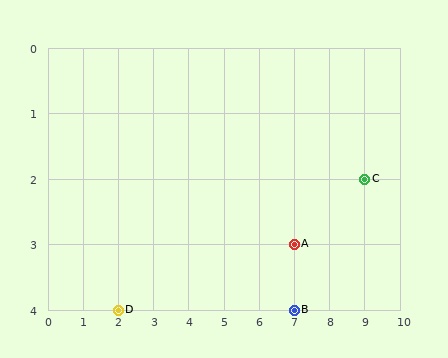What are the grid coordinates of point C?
Point C is at grid coordinates (9, 2).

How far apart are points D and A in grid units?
Points D and A are 5 columns and 1 row apart (about 5.1 grid units diagonally).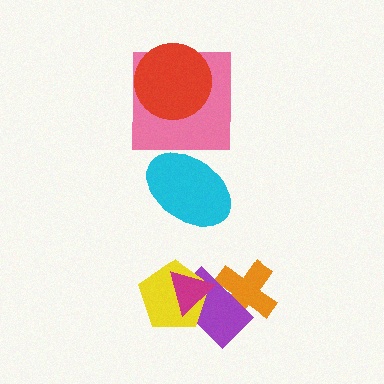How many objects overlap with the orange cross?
1 object overlaps with the orange cross.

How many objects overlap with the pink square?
1 object overlaps with the pink square.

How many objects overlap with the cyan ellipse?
0 objects overlap with the cyan ellipse.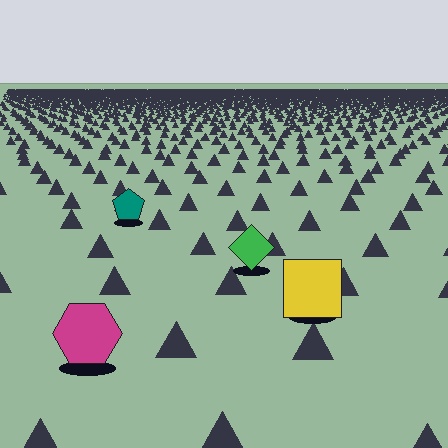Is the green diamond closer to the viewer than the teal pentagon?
Yes. The green diamond is closer — you can tell from the texture gradient: the ground texture is coarser near it.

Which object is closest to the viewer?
The magenta hexagon is closest. The texture marks near it are larger and more spread out.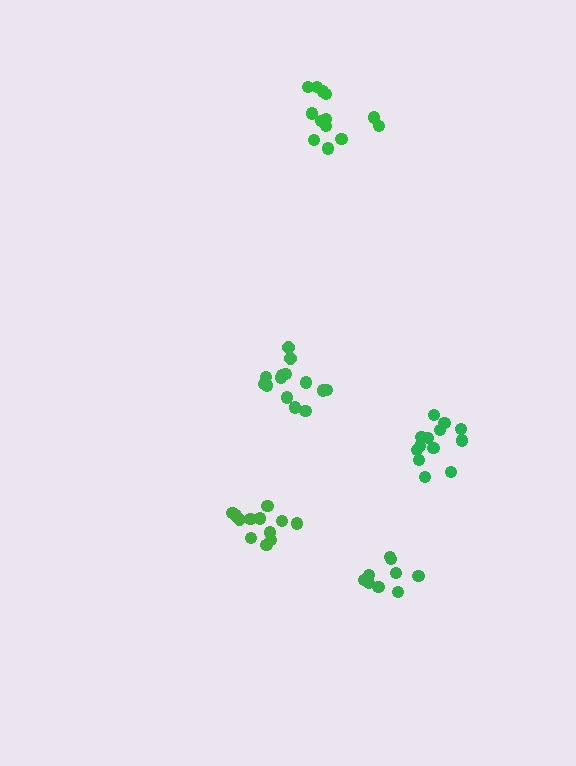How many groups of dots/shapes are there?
There are 5 groups.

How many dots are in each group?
Group 1: 14 dots, Group 2: 13 dots, Group 3: 13 dots, Group 4: 9 dots, Group 5: 12 dots (61 total).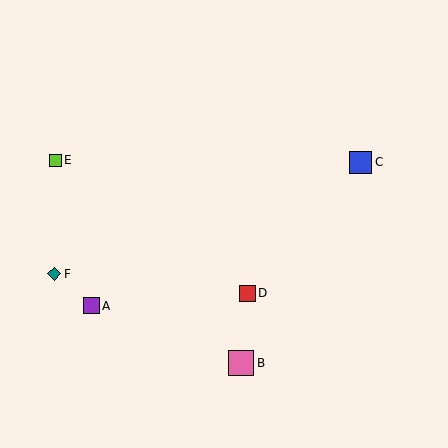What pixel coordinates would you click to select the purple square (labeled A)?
Click at (91, 306) to select the purple square A.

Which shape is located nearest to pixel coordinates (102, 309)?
The purple square (labeled A) at (91, 306) is nearest to that location.